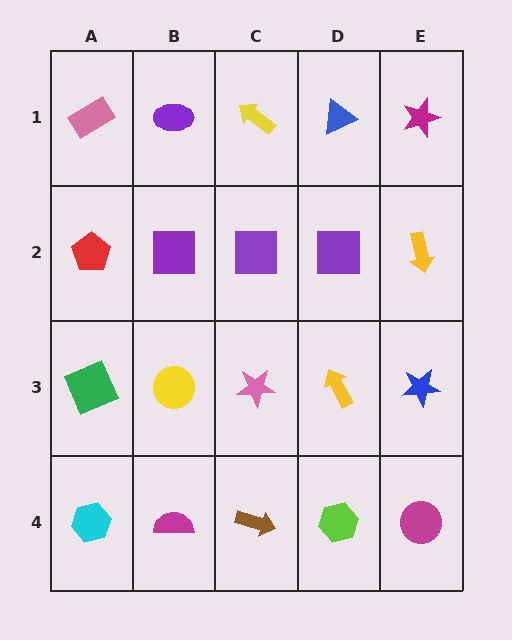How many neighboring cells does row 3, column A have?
3.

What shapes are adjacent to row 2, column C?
A yellow arrow (row 1, column C), a pink star (row 3, column C), a purple square (row 2, column B), a purple square (row 2, column D).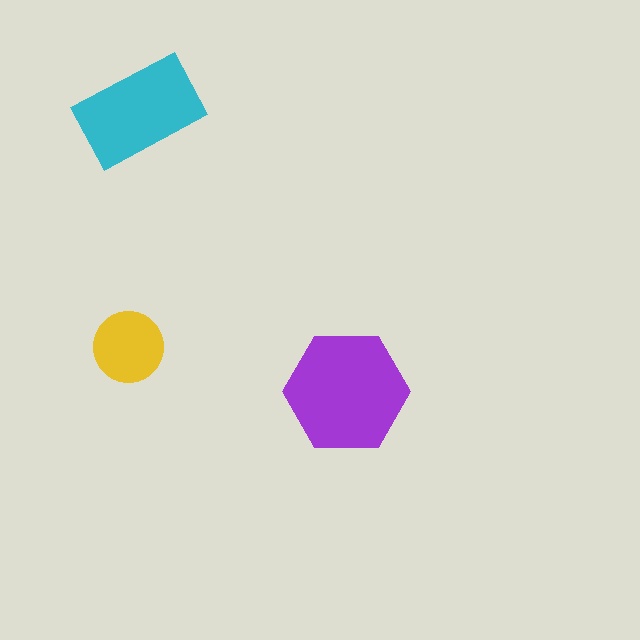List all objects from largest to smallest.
The purple hexagon, the cyan rectangle, the yellow circle.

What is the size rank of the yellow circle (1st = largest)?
3rd.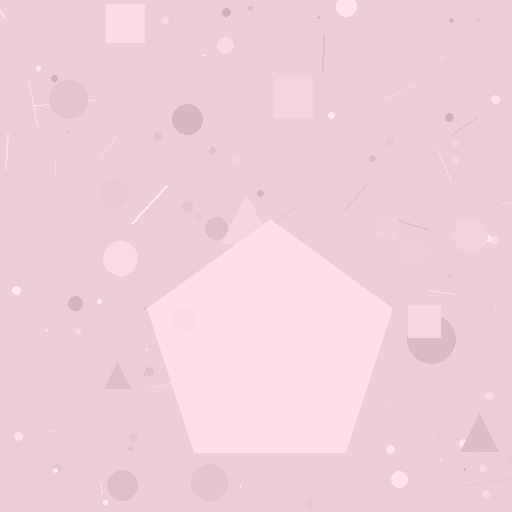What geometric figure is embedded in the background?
A pentagon is embedded in the background.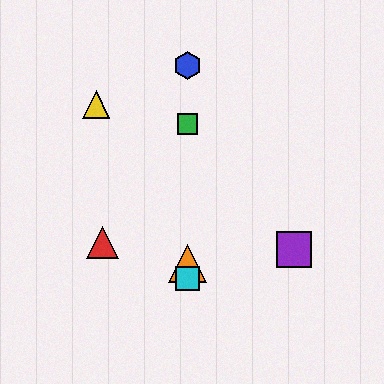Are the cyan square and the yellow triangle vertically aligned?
No, the cyan square is at x≈188 and the yellow triangle is at x≈96.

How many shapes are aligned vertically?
4 shapes (the blue hexagon, the green square, the orange triangle, the cyan square) are aligned vertically.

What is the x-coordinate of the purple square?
The purple square is at x≈294.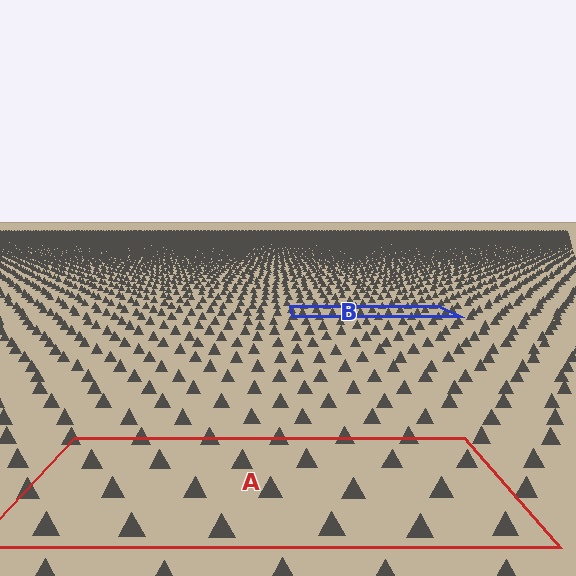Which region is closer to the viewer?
Region A is closer. The texture elements there are larger and more spread out.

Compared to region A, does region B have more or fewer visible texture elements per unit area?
Region B has more texture elements per unit area — they are packed more densely because it is farther away.